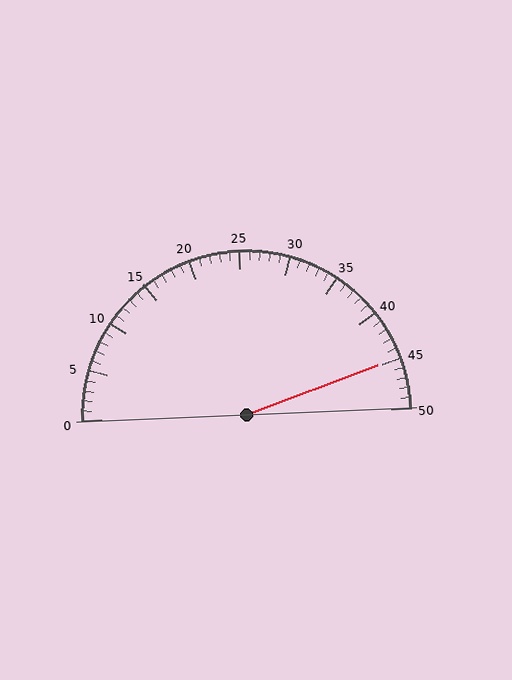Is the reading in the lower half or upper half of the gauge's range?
The reading is in the upper half of the range (0 to 50).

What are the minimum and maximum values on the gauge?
The gauge ranges from 0 to 50.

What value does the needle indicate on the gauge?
The needle indicates approximately 45.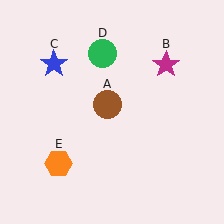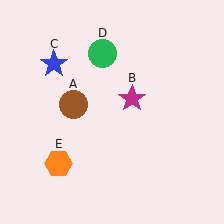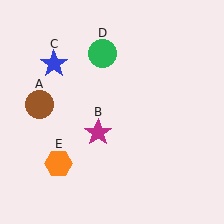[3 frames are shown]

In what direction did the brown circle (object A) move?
The brown circle (object A) moved left.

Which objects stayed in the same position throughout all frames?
Blue star (object C) and green circle (object D) and orange hexagon (object E) remained stationary.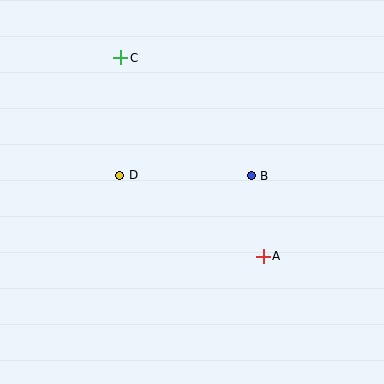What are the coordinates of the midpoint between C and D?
The midpoint between C and D is at (120, 117).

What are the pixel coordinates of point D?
Point D is at (120, 175).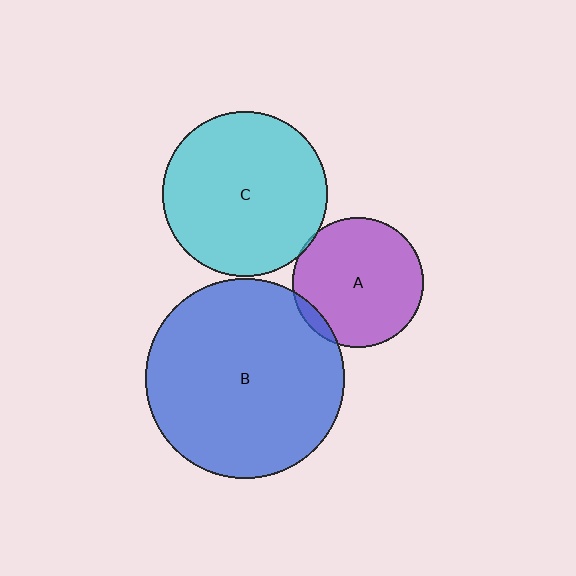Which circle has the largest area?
Circle B (blue).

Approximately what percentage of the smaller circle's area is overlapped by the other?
Approximately 5%.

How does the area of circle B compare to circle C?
Approximately 1.4 times.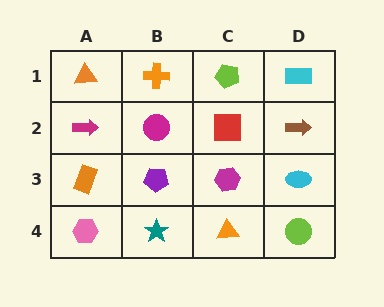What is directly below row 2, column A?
An orange rectangle.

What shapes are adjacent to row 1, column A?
A magenta arrow (row 2, column A), an orange cross (row 1, column B).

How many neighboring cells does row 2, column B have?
4.